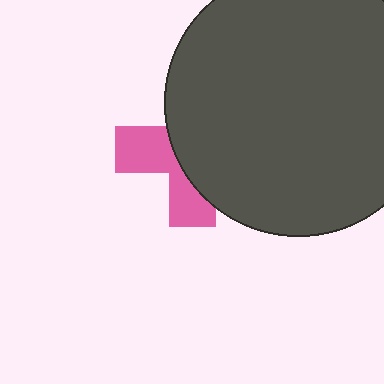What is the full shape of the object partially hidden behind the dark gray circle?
The partially hidden object is a pink cross.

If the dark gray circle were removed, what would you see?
You would see the complete pink cross.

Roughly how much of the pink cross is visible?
A small part of it is visible (roughly 38%).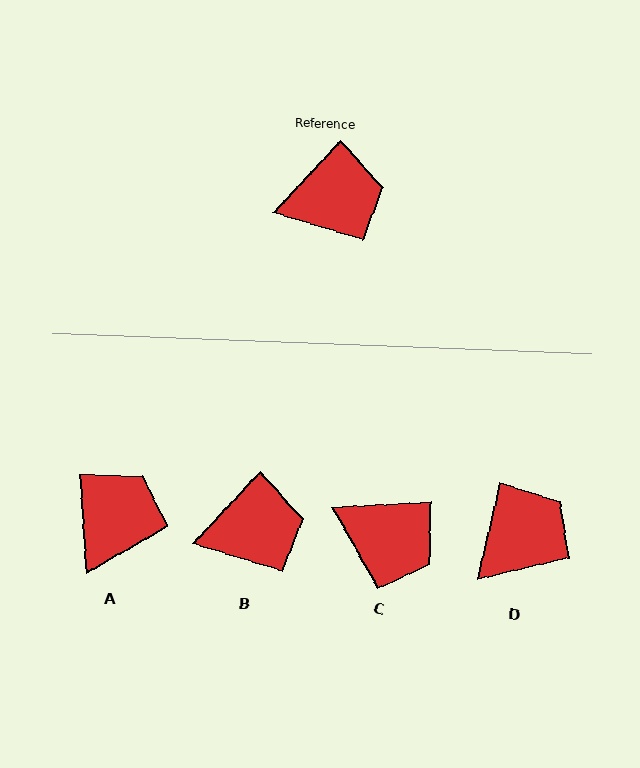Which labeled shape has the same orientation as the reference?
B.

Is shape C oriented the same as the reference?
No, it is off by about 44 degrees.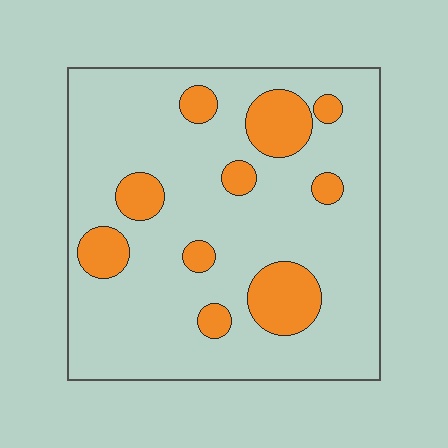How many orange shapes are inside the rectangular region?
10.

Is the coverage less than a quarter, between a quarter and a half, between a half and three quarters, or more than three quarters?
Less than a quarter.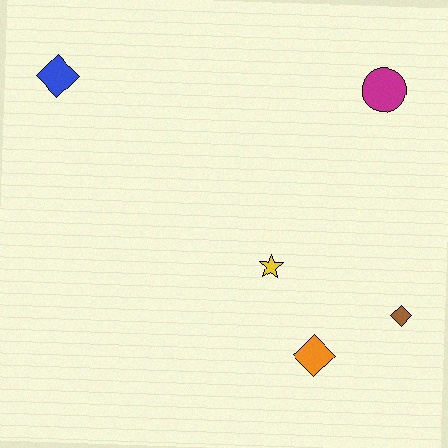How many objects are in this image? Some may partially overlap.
There are 5 objects.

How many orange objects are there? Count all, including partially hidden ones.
There is 1 orange object.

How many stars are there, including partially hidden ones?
There is 1 star.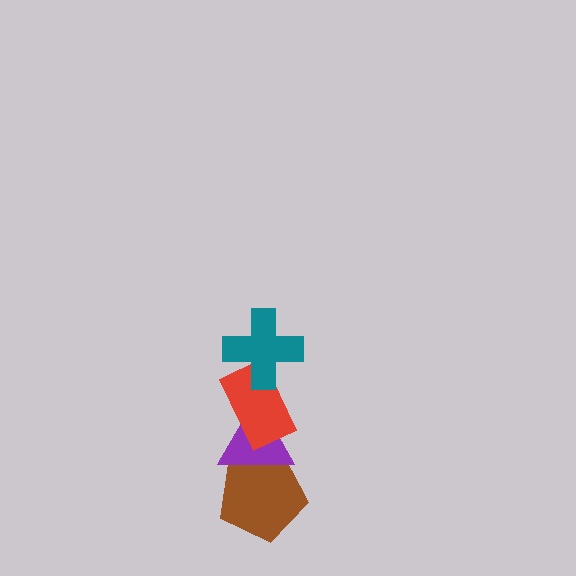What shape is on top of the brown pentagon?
The purple triangle is on top of the brown pentagon.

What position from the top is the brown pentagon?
The brown pentagon is 4th from the top.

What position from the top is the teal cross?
The teal cross is 1st from the top.